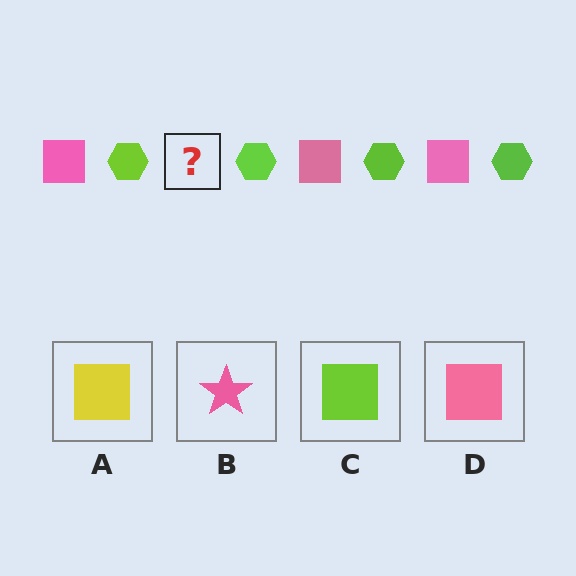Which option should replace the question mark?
Option D.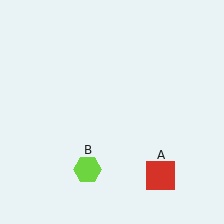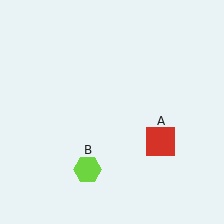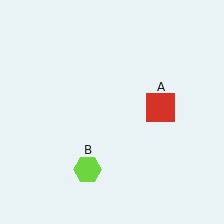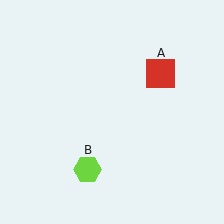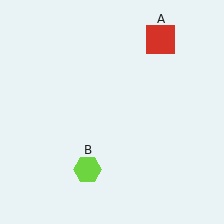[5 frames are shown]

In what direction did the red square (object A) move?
The red square (object A) moved up.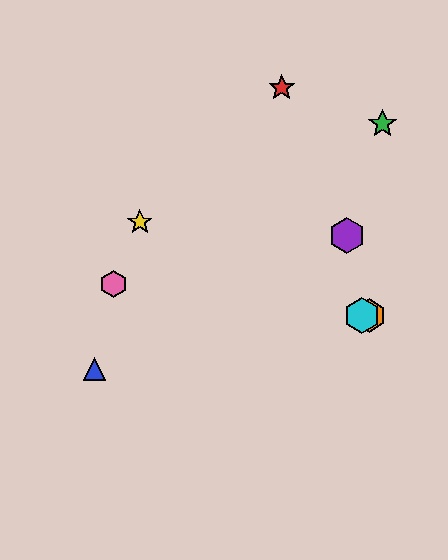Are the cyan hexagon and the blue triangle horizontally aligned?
No, the cyan hexagon is at y≈316 and the blue triangle is at y≈369.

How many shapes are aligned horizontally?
2 shapes (the orange hexagon, the cyan hexagon) are aligned horizontally.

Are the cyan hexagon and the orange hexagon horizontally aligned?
Yes, both are at y≈316.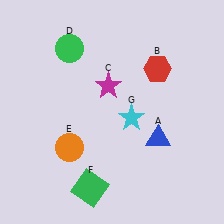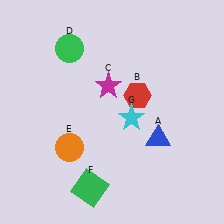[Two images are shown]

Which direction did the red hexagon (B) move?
The red hexagon (B) moved down.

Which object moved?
The red hexagon (B) moved down.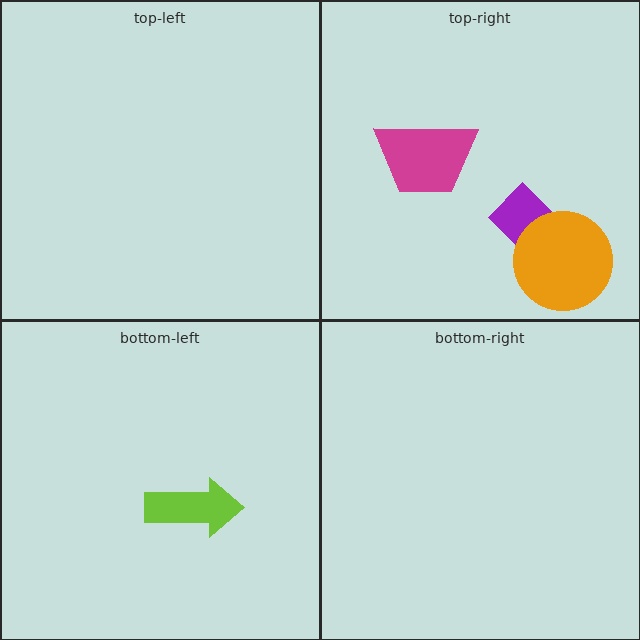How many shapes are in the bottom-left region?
1.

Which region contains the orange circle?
The top-right region.